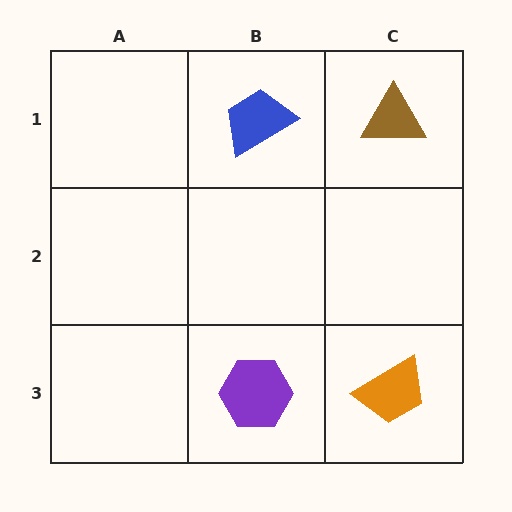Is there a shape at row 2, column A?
No, that cell is empty.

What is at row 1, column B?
A blue trapezoid.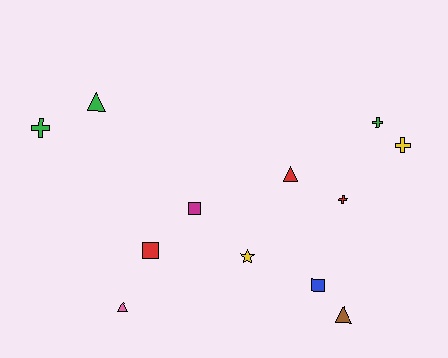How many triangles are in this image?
There are 4 triangles.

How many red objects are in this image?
There are 3 red objects.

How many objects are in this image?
There are 12 objects.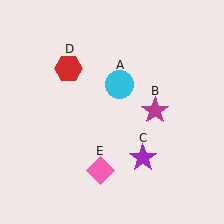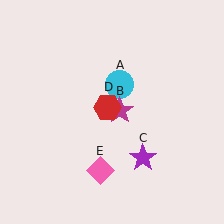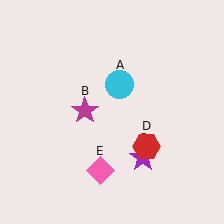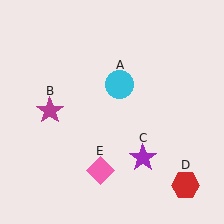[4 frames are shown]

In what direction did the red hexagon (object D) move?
The red hexagon (object D) moved down and to the right.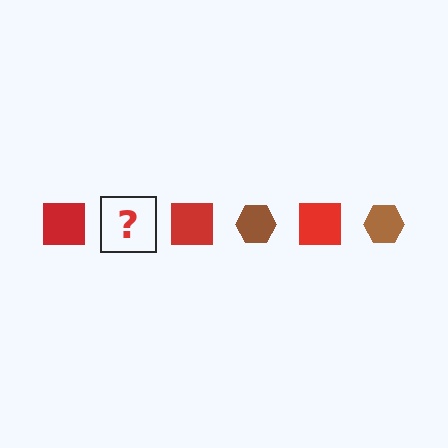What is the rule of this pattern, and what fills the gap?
The rule is that the pattern alternates between red square and brown hexagon. The gap should be filled with a brown hexagon.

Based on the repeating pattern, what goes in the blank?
The blank should be a brown hexagon.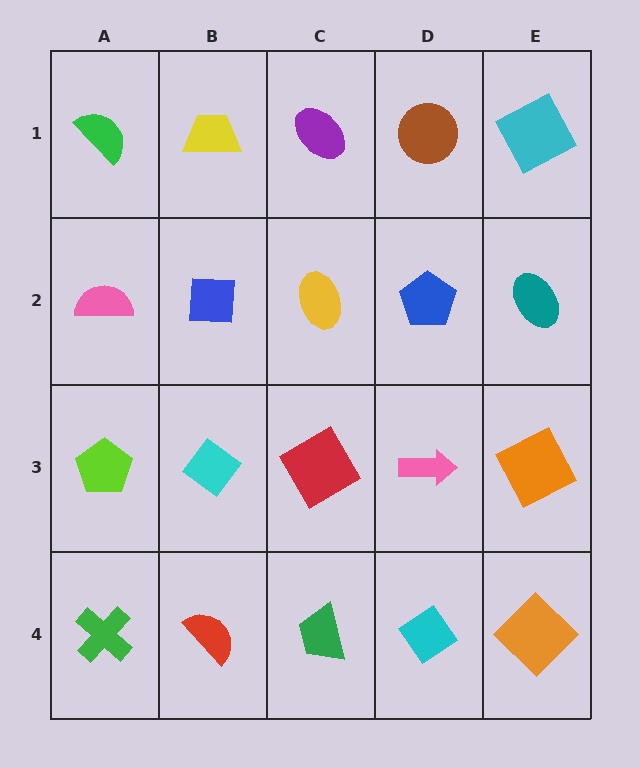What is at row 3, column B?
A cyan diamond.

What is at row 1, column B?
A yellow trapezoid.